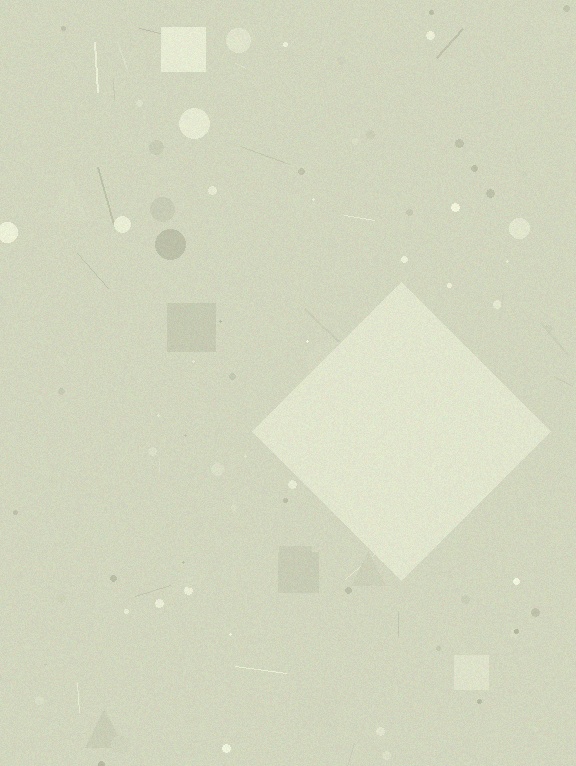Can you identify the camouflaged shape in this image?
The camouflaged shape is a diamond.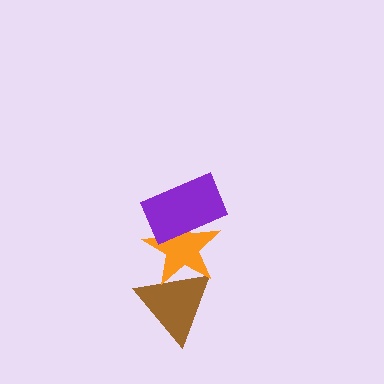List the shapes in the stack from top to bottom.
From top to bottom: the purple rectangle, the orange star, the brown triangle.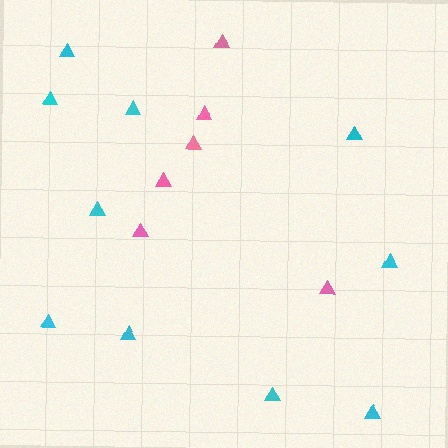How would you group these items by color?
There are 2 groups: one group of pink triangles (6) and one group of cyan triangles (10).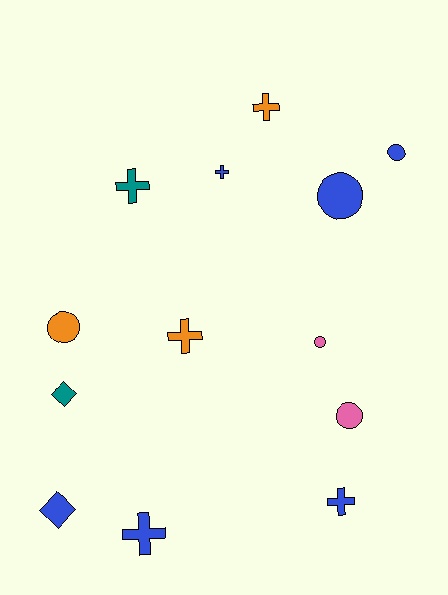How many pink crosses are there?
There are no pink crosses.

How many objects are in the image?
There are 13 objects.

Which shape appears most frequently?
Cross, with 6 objects.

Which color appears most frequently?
Blue, with 6 objects.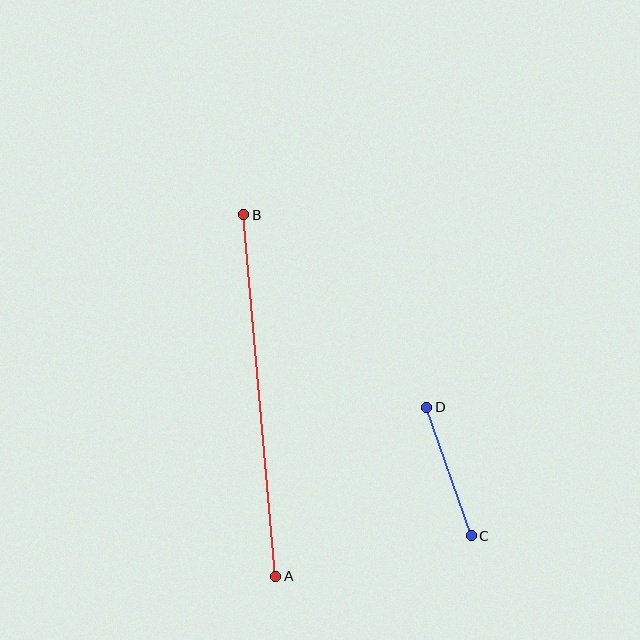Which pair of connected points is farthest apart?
Points A and B are farthest apart.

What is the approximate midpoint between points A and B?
The midpoint is at approximately (260, 396) pixels.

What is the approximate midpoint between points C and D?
The midpoint is at approximately (449, 472) pixels.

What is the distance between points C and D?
The distance is approximately 136 pixels.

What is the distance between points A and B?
The distance is approximately 363 pixels.